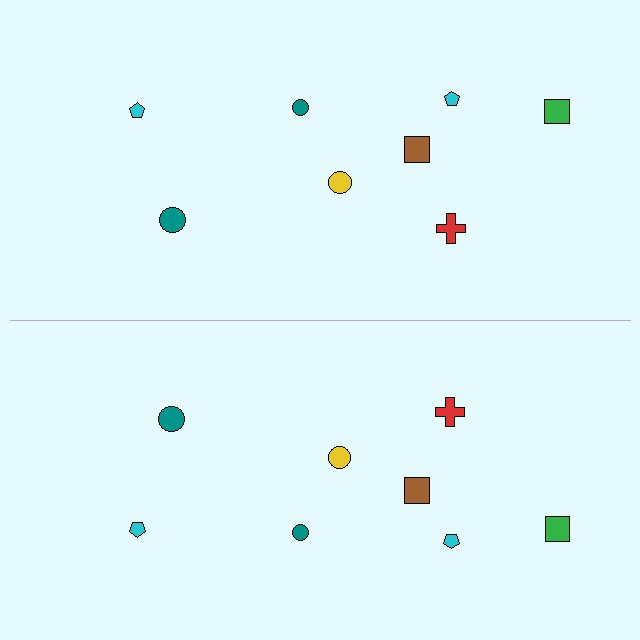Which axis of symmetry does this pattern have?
The pattern has a horizontal axis of symmetry running through the center of the image.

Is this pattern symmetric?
Yes, this pattern has bilateral (reflection) symmetry.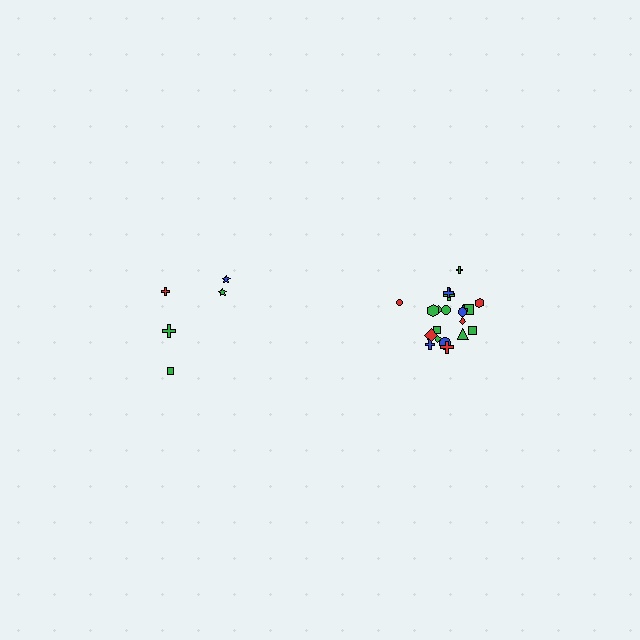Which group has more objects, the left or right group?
The right group.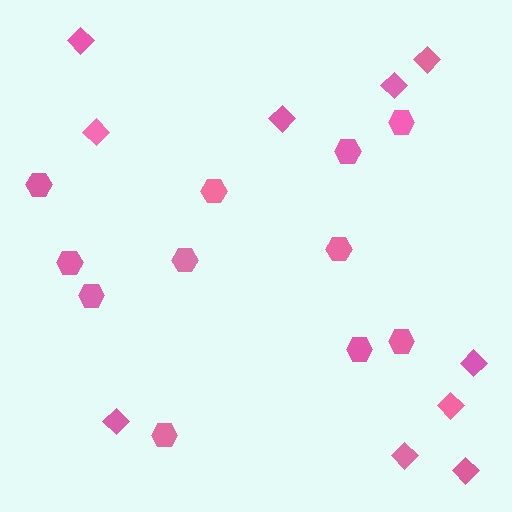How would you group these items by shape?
There are 2 groups: one group of diamonds (10) and one group of hexagons (11).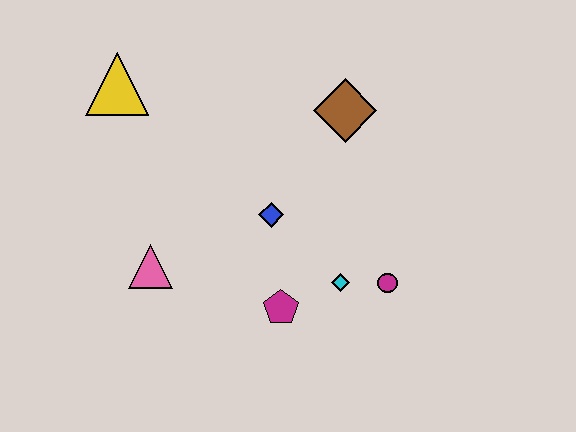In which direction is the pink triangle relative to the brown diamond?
The pink triangle is to the left of the brown diamond.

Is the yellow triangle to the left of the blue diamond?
Yes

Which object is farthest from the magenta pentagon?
The yellow triangle is farthest from the magenta pentagon.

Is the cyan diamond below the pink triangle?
Yes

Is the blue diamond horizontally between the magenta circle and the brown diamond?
No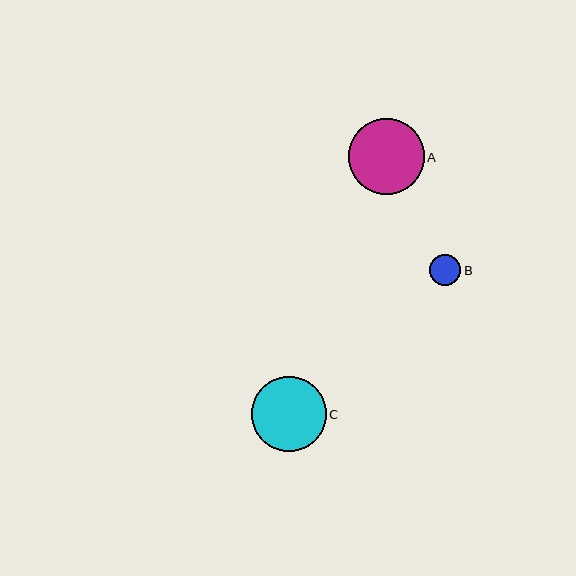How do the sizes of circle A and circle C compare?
Circle A and circle C are approximately the same size.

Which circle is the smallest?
Circle B is the smallest with a size of approximately 31 pixels.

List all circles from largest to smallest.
From largest to smallest: A, C, B.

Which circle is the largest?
Circle A is the largest with a size of approximately 76 pixels.